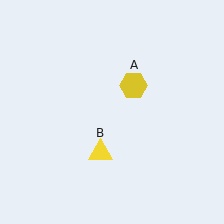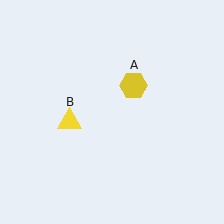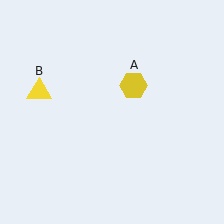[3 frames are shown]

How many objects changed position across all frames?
1 object changed position: yellow triangle (object B).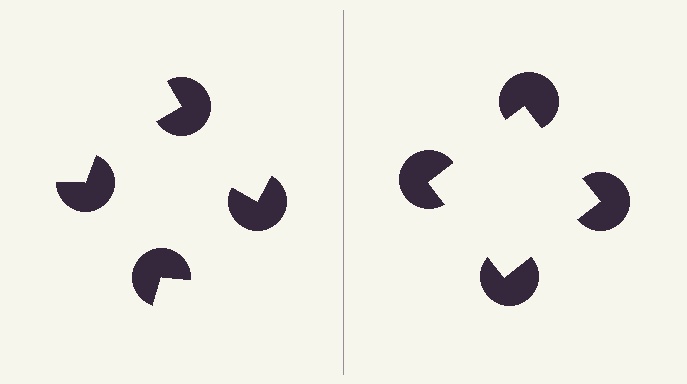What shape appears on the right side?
An illusory square.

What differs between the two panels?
The pac-man discs are positioned identically on both sides; only the wedge orientations differ. On the right they align to a square; on the left they are misaligned.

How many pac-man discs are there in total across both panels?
8 — 4 on each side.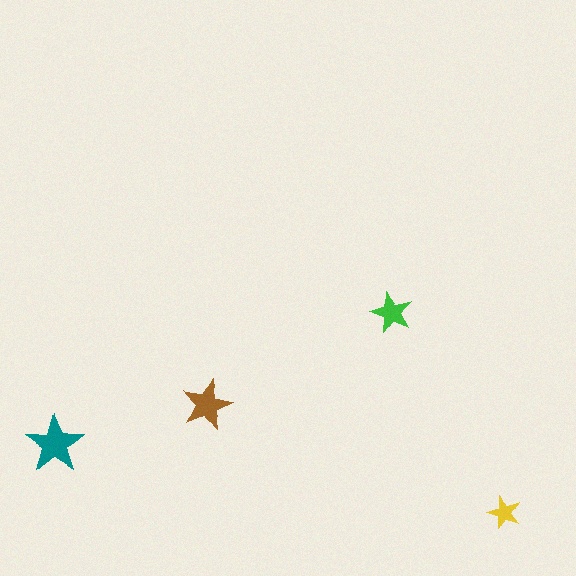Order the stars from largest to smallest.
the teal one, the brown one, the green one, the yellow one.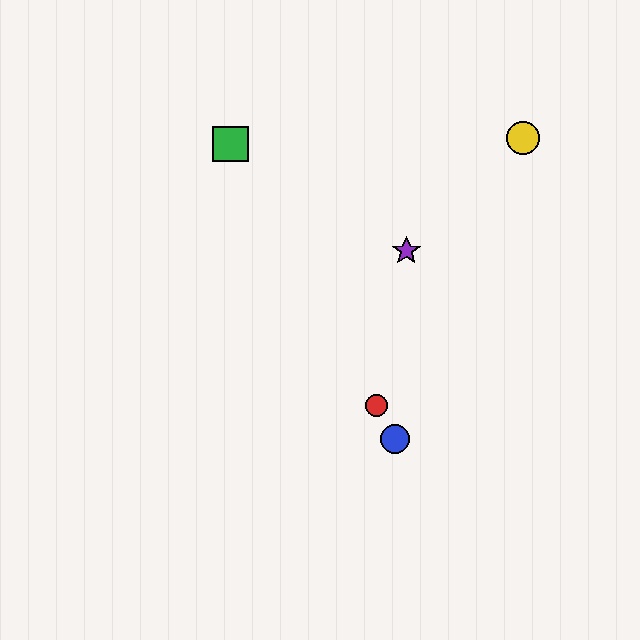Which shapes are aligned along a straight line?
The red circle, the blue circle, the green square are aligned along a straight line.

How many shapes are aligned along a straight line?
3 shapes (the red circle, the blue circle, the green square) are aligned along a straight line.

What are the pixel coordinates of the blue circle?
The blue circle is at (395, 439).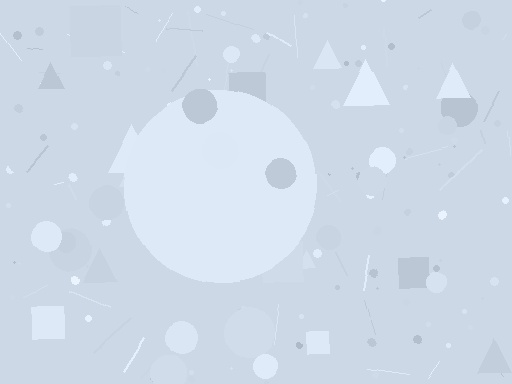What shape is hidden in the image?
A circle is hidden in the image.